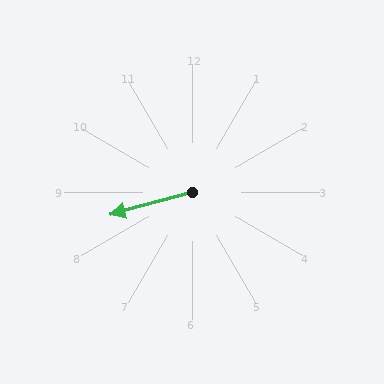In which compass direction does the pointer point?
West.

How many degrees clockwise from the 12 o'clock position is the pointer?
Approximately 255 degrees.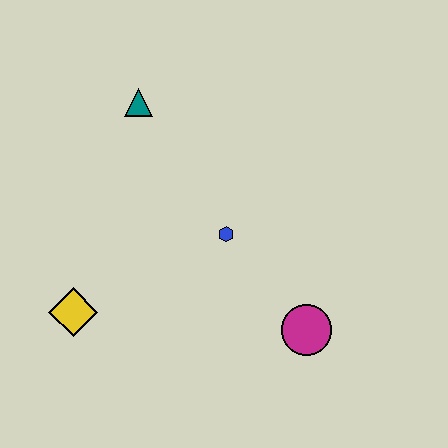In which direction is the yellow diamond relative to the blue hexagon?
The yellow diamond is to the left of the blue hexagon.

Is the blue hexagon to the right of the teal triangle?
Yes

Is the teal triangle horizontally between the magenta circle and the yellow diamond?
Yes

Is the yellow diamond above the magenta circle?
Yes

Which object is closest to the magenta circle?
The blue hexagon is closest to the magenta circle.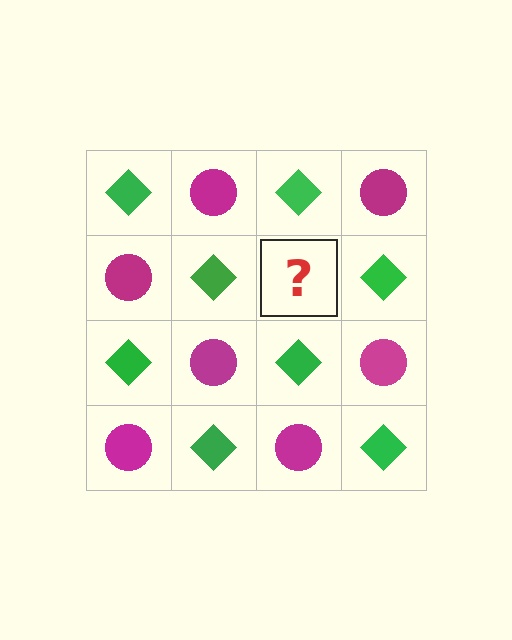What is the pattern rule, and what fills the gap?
The rule is that it alternates green diamond and magenta circle in a checkerboard pattern. The gap should be filled with a magenta circle.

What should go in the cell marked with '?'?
The missing cell should contain a magenta circle.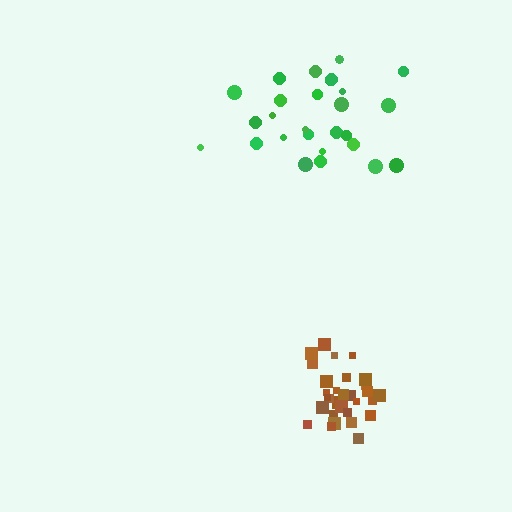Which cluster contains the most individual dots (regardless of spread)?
Brown (30).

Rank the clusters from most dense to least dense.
brown, green.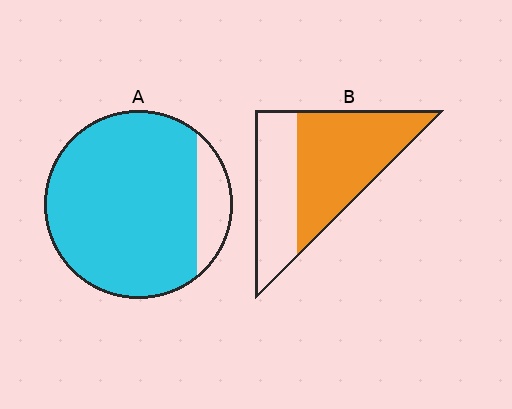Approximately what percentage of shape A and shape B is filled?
A is approximately 85% and B is approximately 60%.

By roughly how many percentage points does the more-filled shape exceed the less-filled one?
By roughly 25 percentage points (A over B).